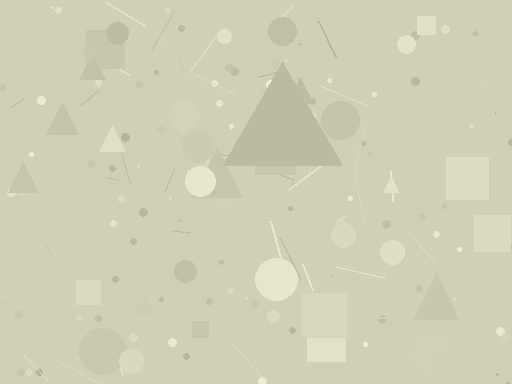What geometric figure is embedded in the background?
A triangle is embedded in the background.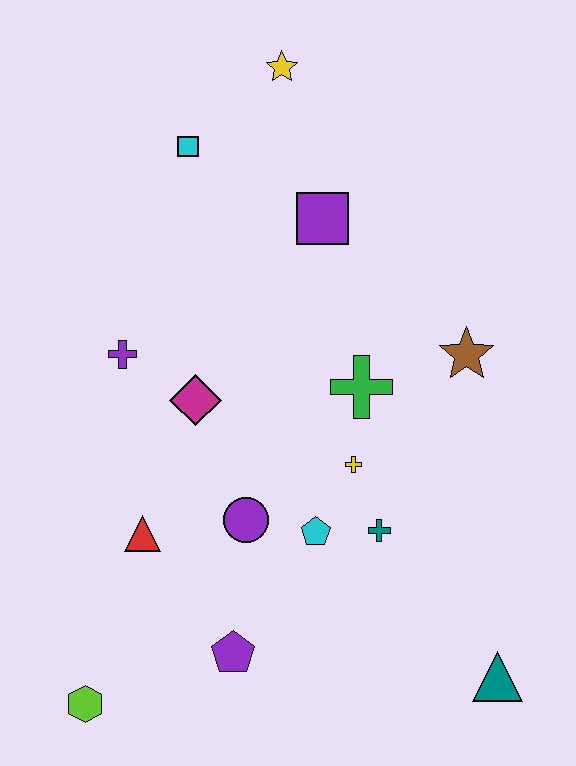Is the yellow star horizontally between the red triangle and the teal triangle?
Yes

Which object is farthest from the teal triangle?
The yellow star is farthest from the teal triangle.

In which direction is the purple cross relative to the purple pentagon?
The purple cross is above the purple pentagon.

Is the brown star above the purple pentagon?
Yes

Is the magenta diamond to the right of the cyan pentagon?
No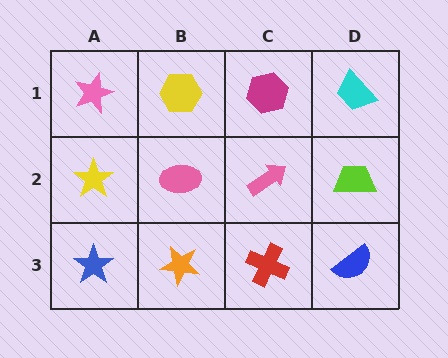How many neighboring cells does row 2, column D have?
3.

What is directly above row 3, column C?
A pink arrow.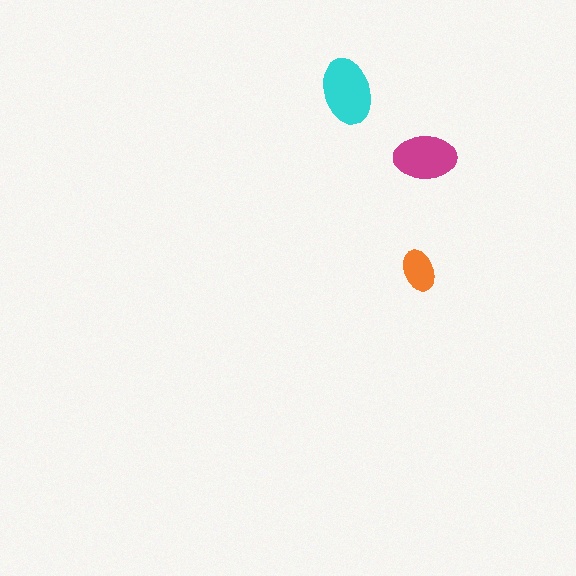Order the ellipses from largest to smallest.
the cyan one, the magenta one, the orange one.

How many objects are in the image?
There are 3 objects in the image.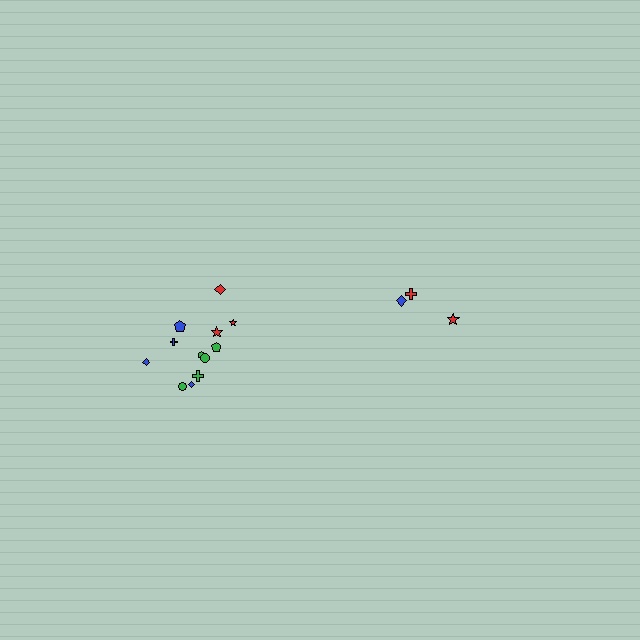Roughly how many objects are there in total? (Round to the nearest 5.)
Roughly 15 objects in total.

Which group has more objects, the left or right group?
The left group.